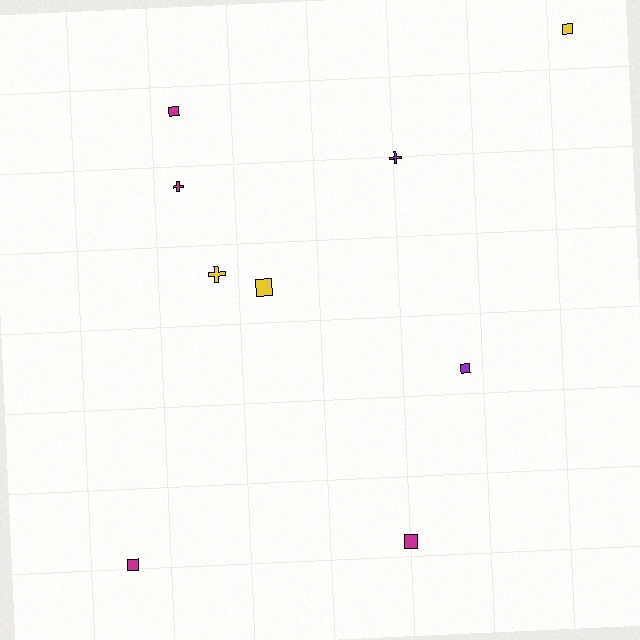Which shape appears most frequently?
Square, with 6 objects.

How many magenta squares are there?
There are 3 magenta squares.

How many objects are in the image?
There are 9 objects.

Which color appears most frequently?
Magenta, with 4 objects.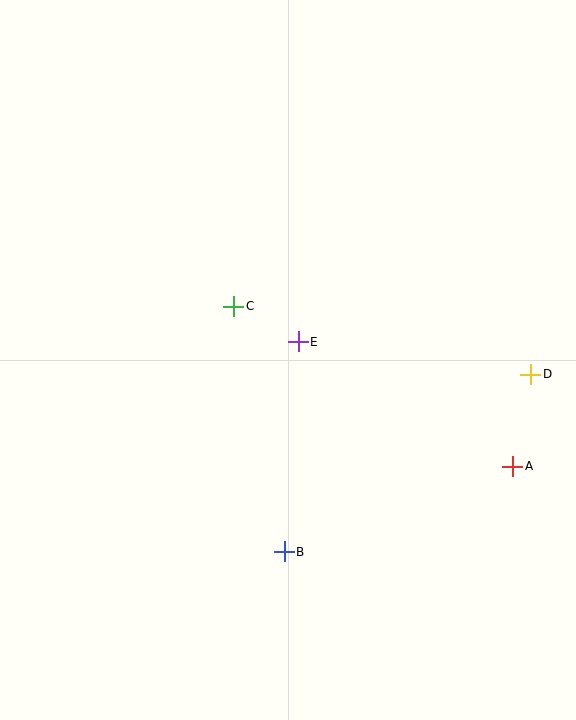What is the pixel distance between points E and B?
The distance between E and B is 210 pixels.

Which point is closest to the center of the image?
Point E at (298, 342) is closest to the center.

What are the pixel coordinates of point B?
Point B is at (284, 552).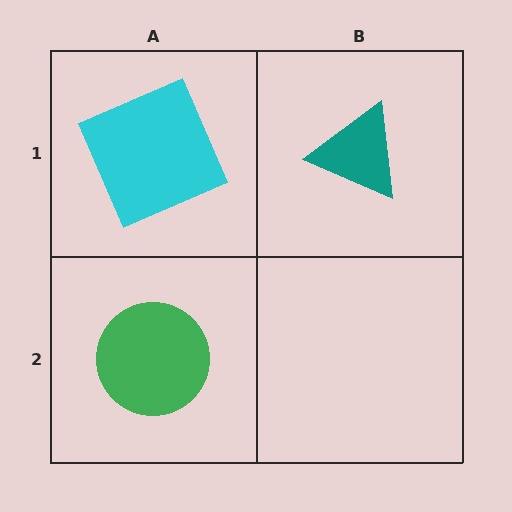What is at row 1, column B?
A teal triangle.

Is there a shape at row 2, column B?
No, that cell is empty.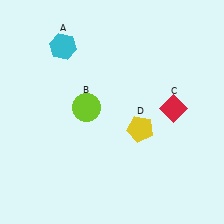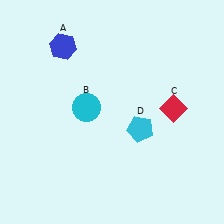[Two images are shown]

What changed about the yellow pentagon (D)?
In Image 1, D is yellow. In Image 2, it changed to cyan.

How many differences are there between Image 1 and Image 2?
There are 3 differences between the two images.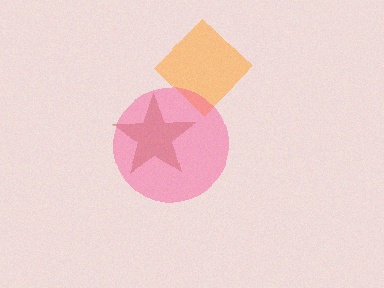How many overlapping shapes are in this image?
There are 3 overlapping shapes in the image.